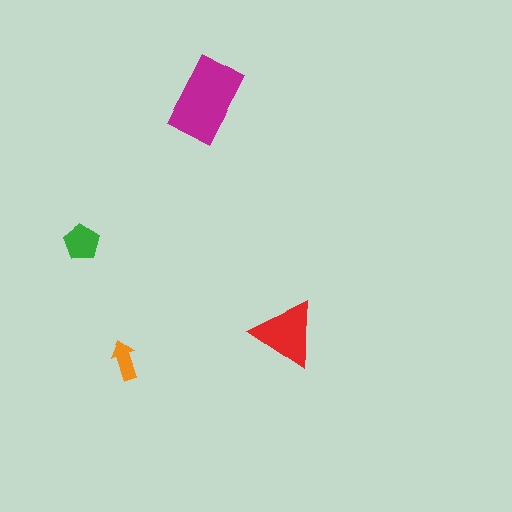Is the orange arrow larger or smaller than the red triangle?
Smaller.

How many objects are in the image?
There are 4 objects in the image.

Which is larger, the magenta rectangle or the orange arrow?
The magenta rectangle.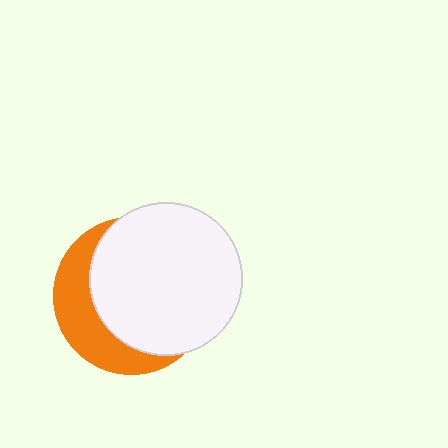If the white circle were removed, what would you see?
You would see the complete orange circle.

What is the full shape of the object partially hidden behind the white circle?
The partially hidden object is an orange circle.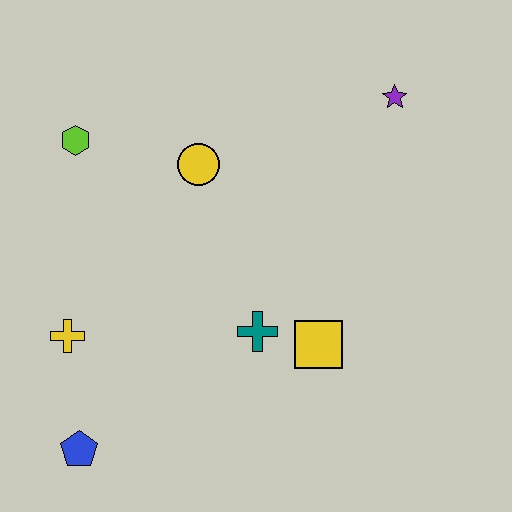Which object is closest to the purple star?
The yellow circle is closest to the purple star.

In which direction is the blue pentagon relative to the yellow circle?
The blue pentagon is below the yellow circle.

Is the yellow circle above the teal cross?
Yes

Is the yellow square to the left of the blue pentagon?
No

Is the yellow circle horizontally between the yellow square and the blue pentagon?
Yes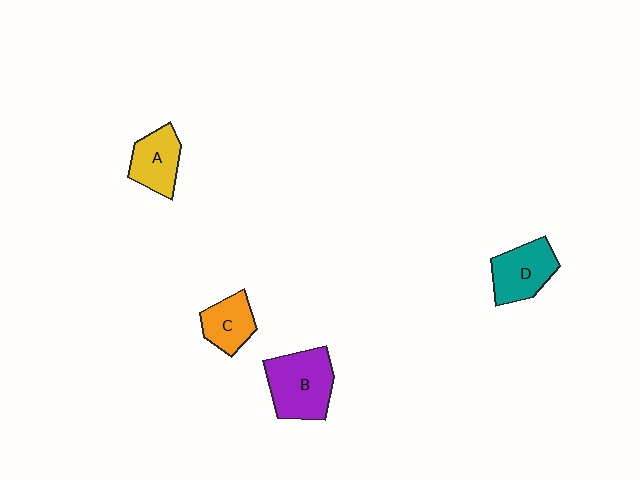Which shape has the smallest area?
Shape C (orange).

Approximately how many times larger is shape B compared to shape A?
Approximately 1.5 times.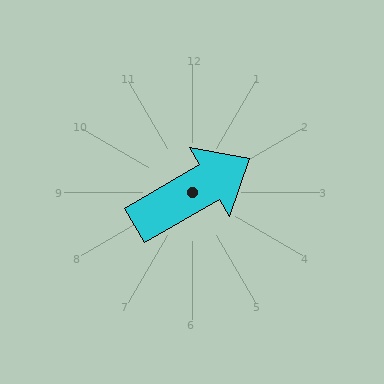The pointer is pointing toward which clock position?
Roughly 2 o'clock.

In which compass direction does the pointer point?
Northeast.